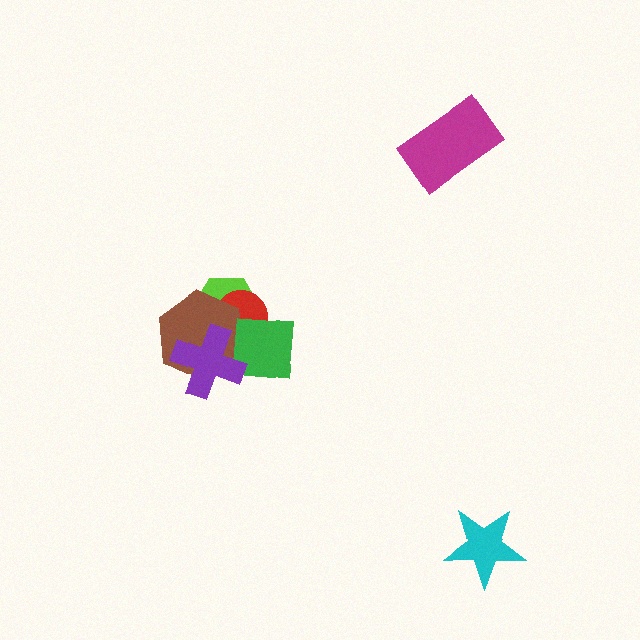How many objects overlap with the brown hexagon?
4 objects overlap with the brown hexagon.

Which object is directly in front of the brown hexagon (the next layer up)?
The green square is directly in front of the brown hexagon.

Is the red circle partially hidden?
Yes, it is partially covered by another shape.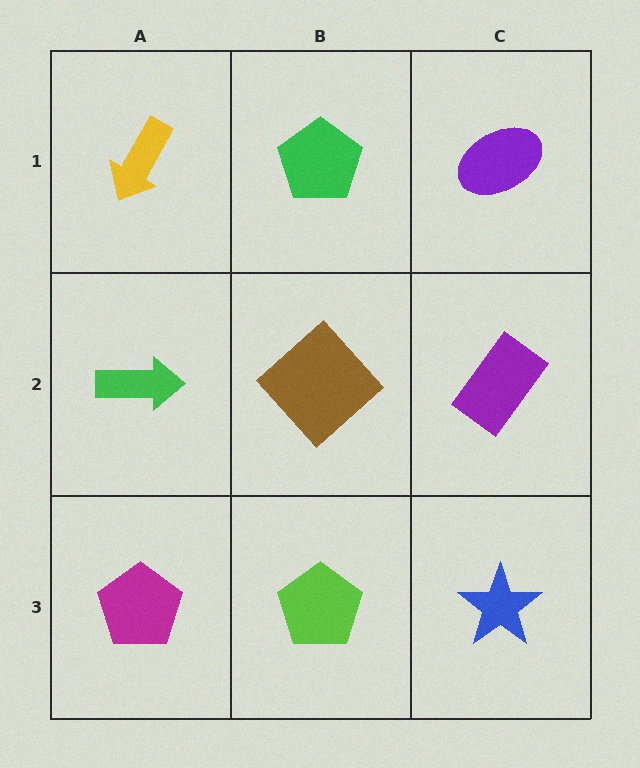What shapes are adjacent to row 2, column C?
A purple ellipse (row 1, column C), a blue star (row 3, column C), a brown diamond (row 2, column B).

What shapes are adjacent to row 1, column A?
A green arrow (row 2, column A), a green pentagon (row 1, column B).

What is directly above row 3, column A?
A green arrow.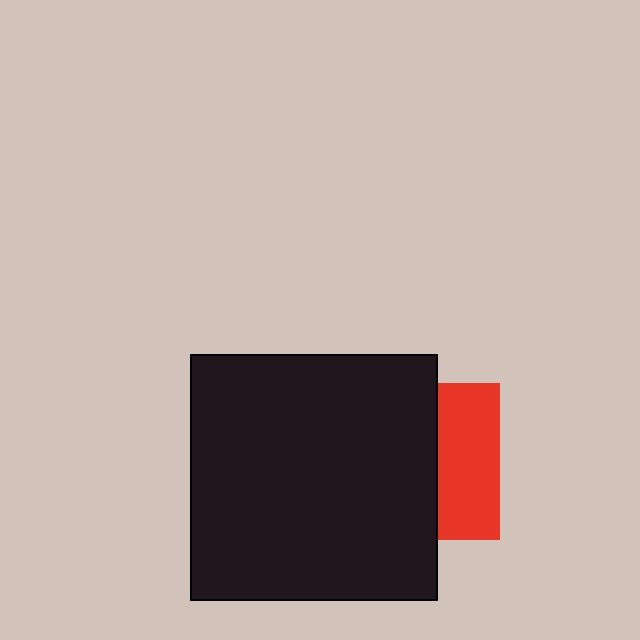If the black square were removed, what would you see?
You would see the complete red square.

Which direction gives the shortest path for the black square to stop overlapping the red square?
Moving left gives the shortest separation.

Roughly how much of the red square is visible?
A small part of it is visible (roughly 40%).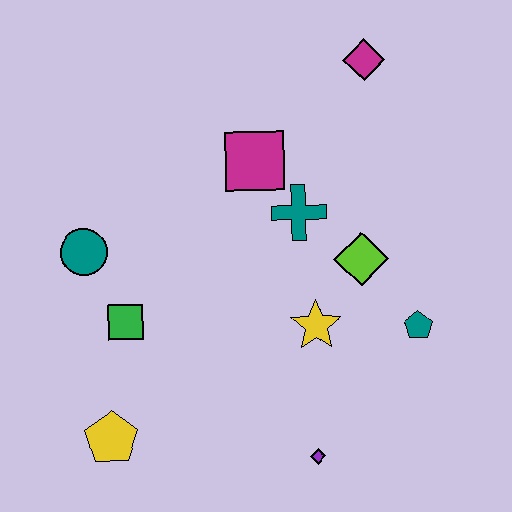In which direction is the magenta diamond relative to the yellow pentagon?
The magenta diamond is above the yellow pentagon.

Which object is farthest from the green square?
The magenta diamond is farthest from the green square.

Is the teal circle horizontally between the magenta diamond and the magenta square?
No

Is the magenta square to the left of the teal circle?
No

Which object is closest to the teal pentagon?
The lime diamond is closest to the teal pentagon.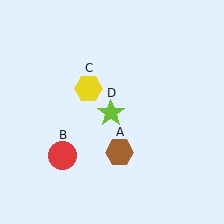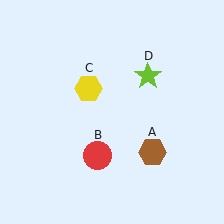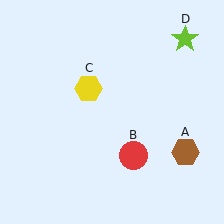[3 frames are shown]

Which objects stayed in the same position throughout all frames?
Yellow hexagon (object C) remained stationary.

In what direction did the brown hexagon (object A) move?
The brown hexagon (object A) moved right.